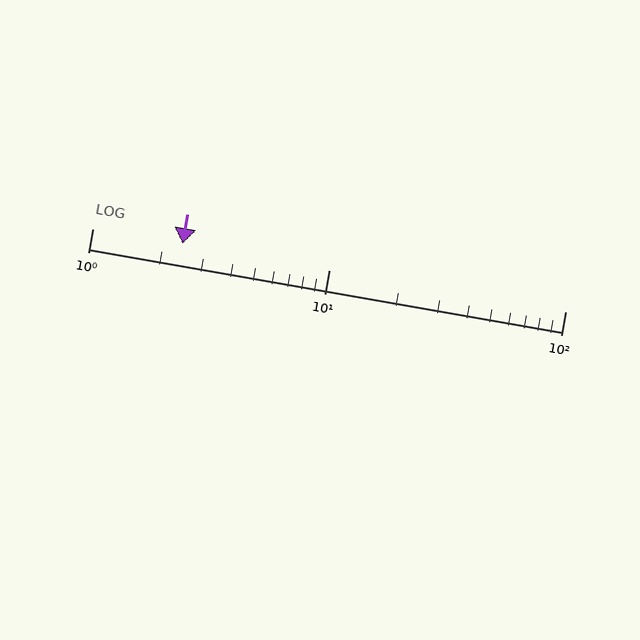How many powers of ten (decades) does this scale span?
The scale spans 2 decades, from 1 to 100.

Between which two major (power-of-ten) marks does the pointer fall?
The pointer is between 1 and 10.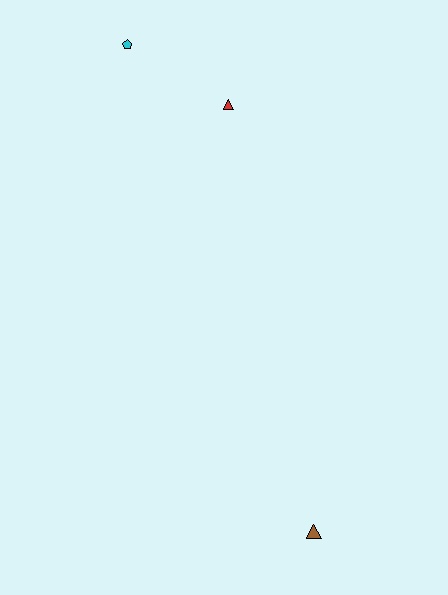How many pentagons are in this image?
There is 1 pentagon.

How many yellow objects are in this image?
There are no yellow objects.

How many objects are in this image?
There are 3 objects.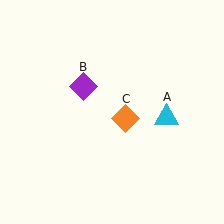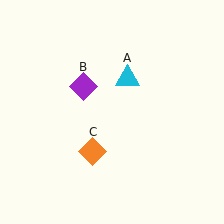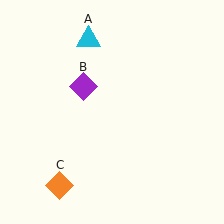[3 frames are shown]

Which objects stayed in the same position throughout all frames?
Purple diamond (object B) remained stationary.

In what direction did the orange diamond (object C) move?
The orange diamond (object C) moved down and to the left.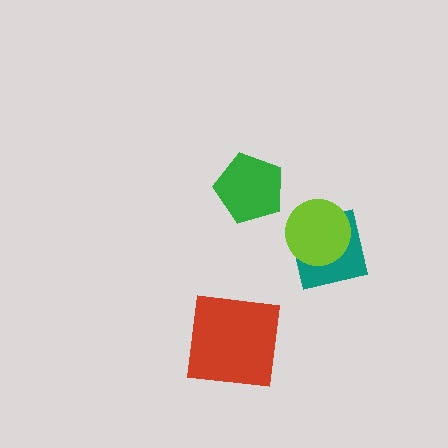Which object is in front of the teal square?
The lime circle is in front of the teal square.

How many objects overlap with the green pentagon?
0 objects overlap with the green pentagon.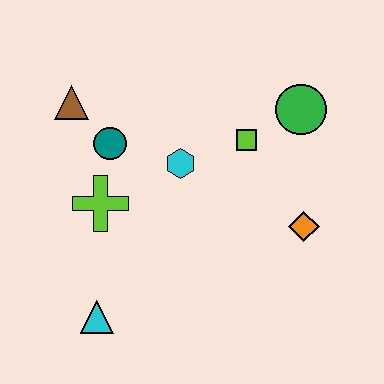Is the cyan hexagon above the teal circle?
No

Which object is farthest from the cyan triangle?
The green circle is farthest from the cyan triangle.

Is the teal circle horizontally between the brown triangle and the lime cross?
No